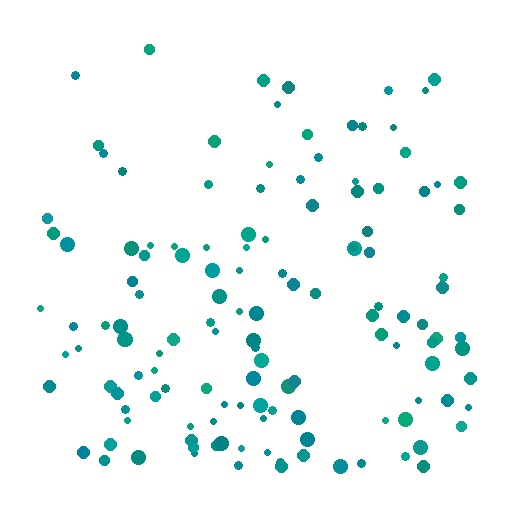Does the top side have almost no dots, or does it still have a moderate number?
Still a moderate number, just noticeably fewer than the bottom.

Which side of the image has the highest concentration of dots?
The bottom.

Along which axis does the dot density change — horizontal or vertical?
Vertical.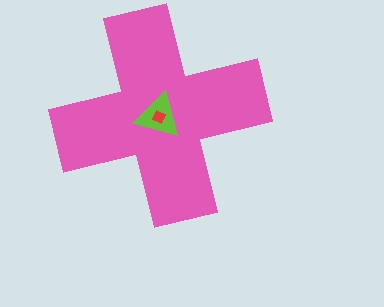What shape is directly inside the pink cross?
The lime triangle.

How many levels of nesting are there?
3.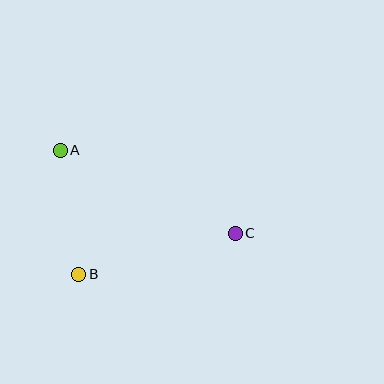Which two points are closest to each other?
Points A and B are closest to each other.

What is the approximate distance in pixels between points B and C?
The distance between B and C is approximately 162 pixels.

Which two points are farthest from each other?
Points A and C are farthest from each other.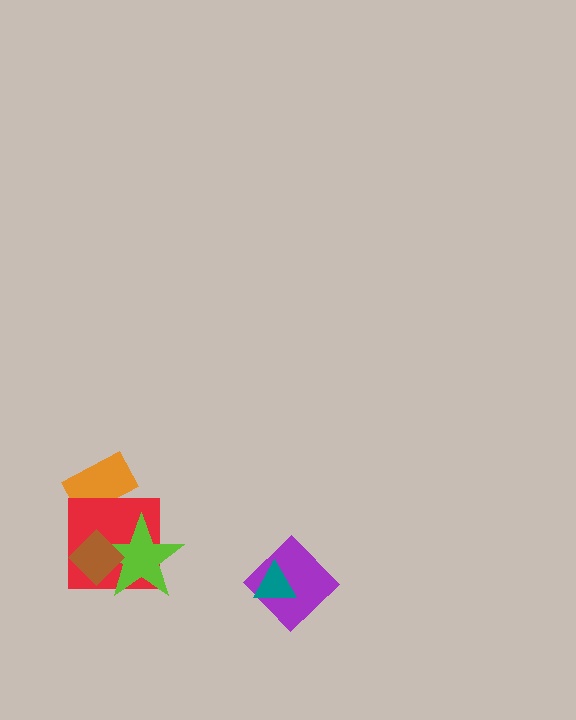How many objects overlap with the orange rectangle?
1 object overlaps with the orange rectangle.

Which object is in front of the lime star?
The brown diamond is in front of the lime star.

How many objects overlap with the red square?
3 objects overlap with the red square.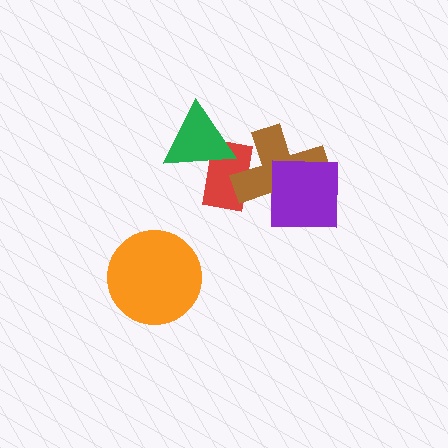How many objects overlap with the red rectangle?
2 objects overlap with the red rectangle.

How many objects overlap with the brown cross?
2 objects overlap with the brown cross.